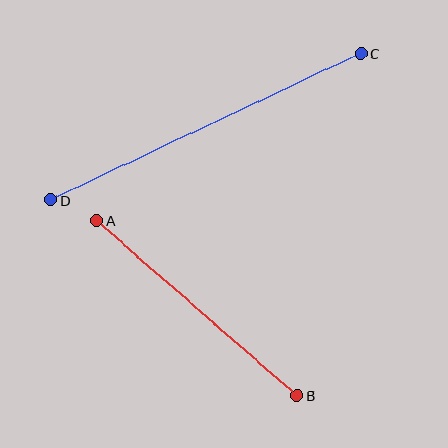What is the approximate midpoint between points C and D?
The midpoint is at approximately (206, 127) pixels.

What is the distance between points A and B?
The distance is approximately 266 pixels.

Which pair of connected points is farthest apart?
Points C and D are farthest apart.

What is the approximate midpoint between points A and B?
The midpoint is at approximately (197, 308) pixels.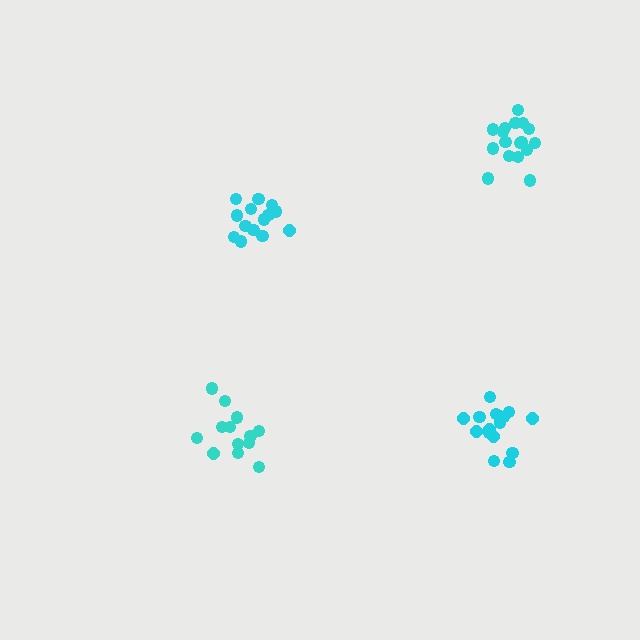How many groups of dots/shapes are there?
There are 4 groups.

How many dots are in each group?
Group 1: 16 dots, Group 2: 14 dots, Group 3: 17 dots, Group 4: 13 dots (60 total).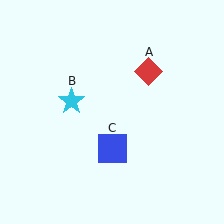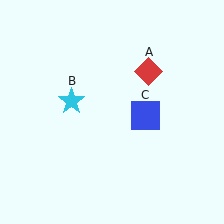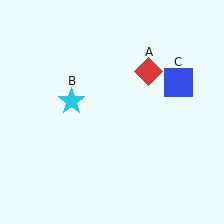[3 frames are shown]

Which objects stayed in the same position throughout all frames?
Red diamond (object A) and cyan star (object B) remained stationary.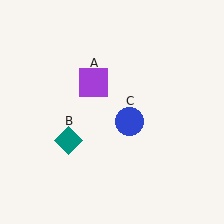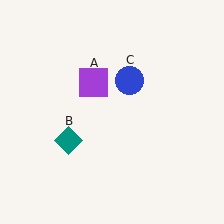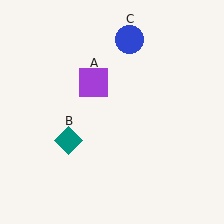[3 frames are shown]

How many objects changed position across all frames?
1 object changed position: blue circle (object C).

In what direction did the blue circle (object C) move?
The blue circle (object C) moved up.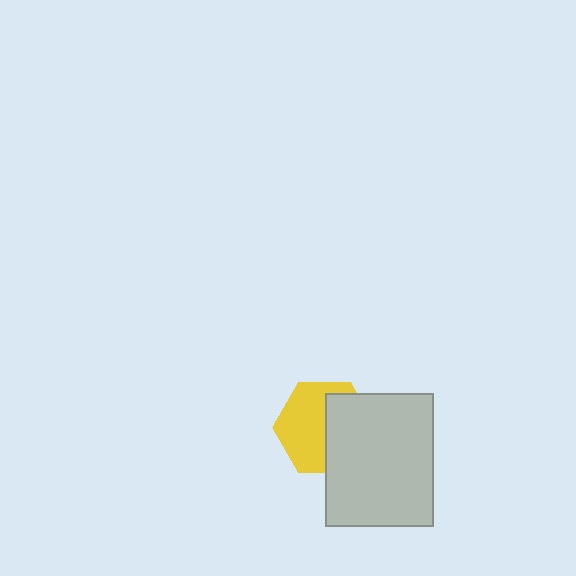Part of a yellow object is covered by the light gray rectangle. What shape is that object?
It is a hexagon.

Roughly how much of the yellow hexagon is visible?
About half of it is visible (roughly 56%).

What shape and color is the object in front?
The object in front is a light gray rectangle.